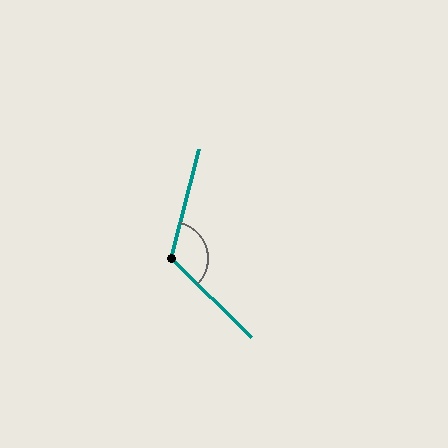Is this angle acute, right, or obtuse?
It is obtuse.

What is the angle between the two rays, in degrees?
Approximately 120 degrees.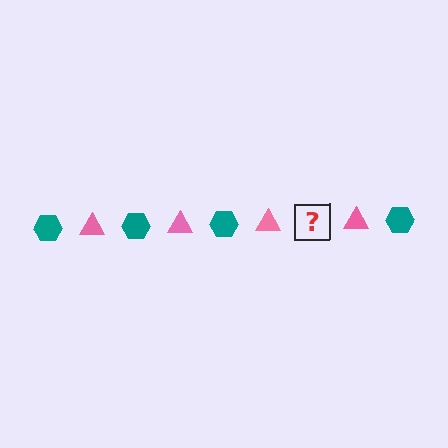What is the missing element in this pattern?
The missing element is a teal hexagon.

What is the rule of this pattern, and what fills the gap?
The rule is that the pattern alternates between teal hexagon and pink triangle. The gap should be filled with a teal hexagon.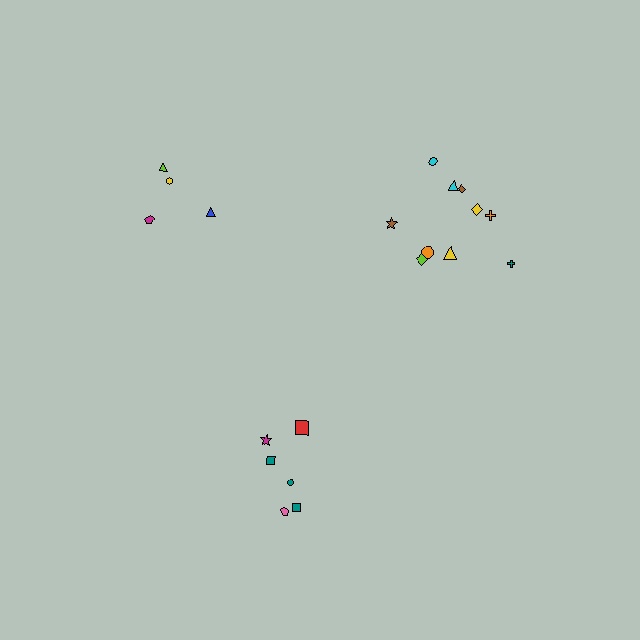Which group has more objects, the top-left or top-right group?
The top-right group.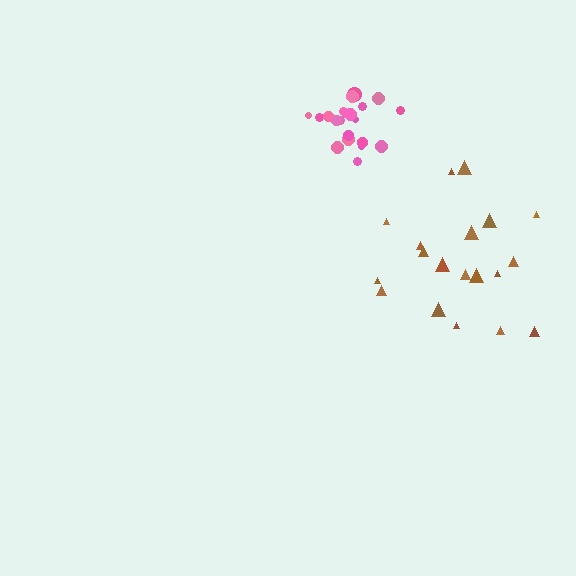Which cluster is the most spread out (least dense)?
Brown.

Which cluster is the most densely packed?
Pink.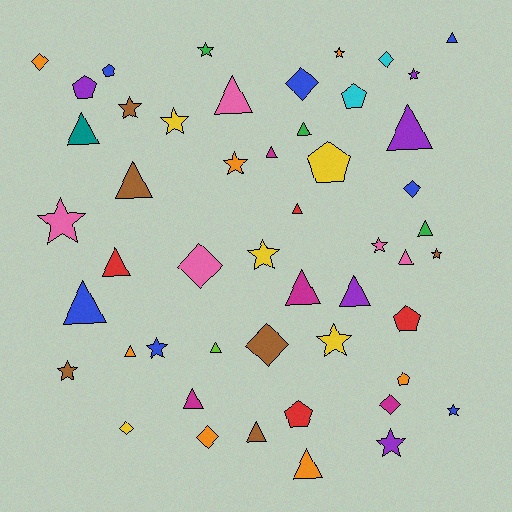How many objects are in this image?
There are 50 objects.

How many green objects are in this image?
There are 3 green objects.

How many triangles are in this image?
There are 19 triangles.